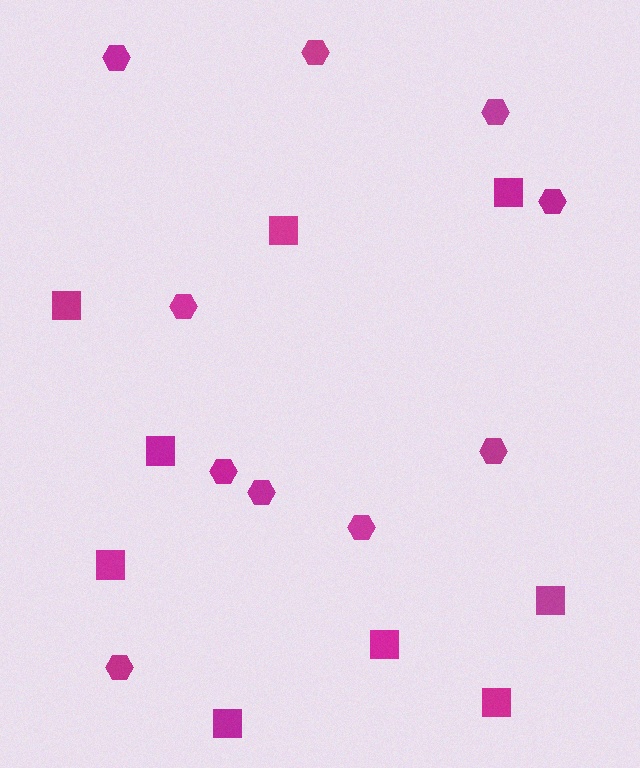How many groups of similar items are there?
There are 2 groups: one group of hexagons (10) and one group of squares (9).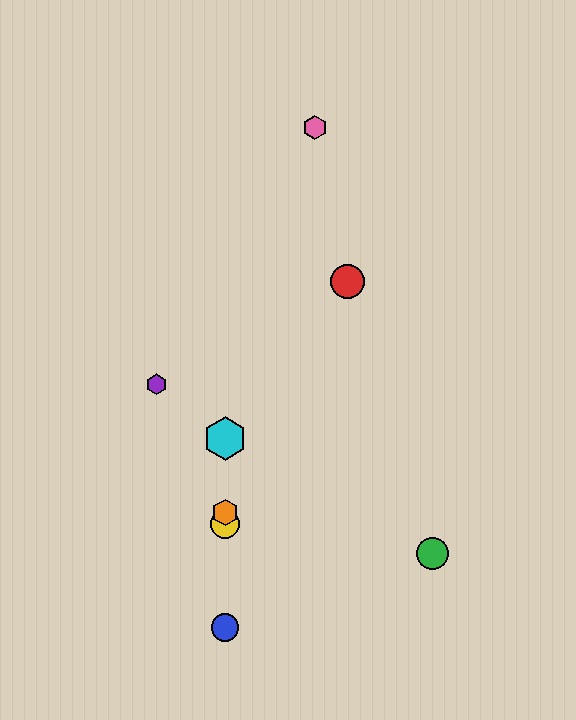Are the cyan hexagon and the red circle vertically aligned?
No, the cyan hexagon is at x≈225 and the red circle is at x≈348.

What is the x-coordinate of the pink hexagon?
The pink hexagon is at x≈315.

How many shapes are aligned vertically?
4 shapes (the blue circle, the yellow circle, the orange hexagon, the cyan hexagon) are aligned vertically.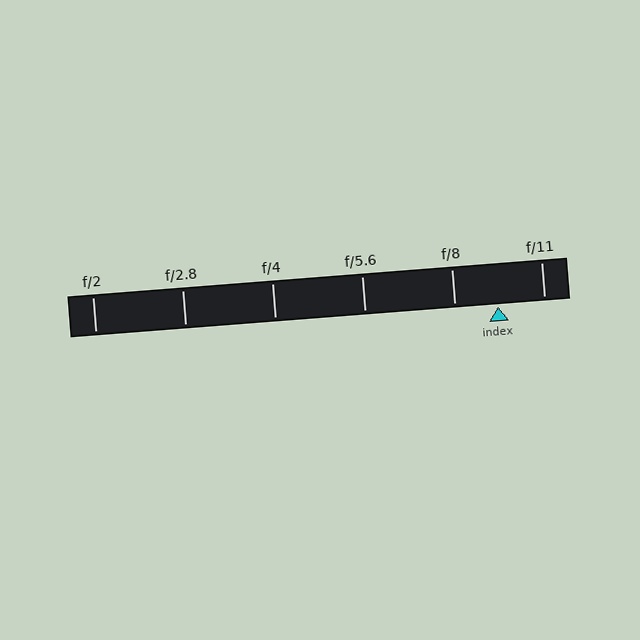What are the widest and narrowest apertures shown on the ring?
The widest aperture shown is f/2 and the narrowest is f/11.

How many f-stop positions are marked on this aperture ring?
There are 6 f-stop positions marked.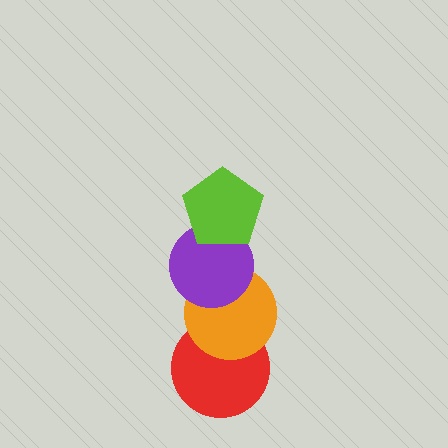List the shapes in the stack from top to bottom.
From top to bottom: the lime pentagon, the purple circle, the orange circle, the red circle.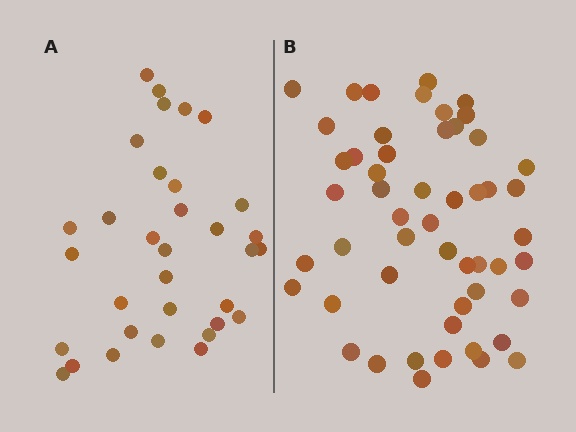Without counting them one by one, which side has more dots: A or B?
Region B (the right region) has more dots.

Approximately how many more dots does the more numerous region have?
Region B has approximately 20 more dots than region A.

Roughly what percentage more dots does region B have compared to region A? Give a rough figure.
About 60% more.